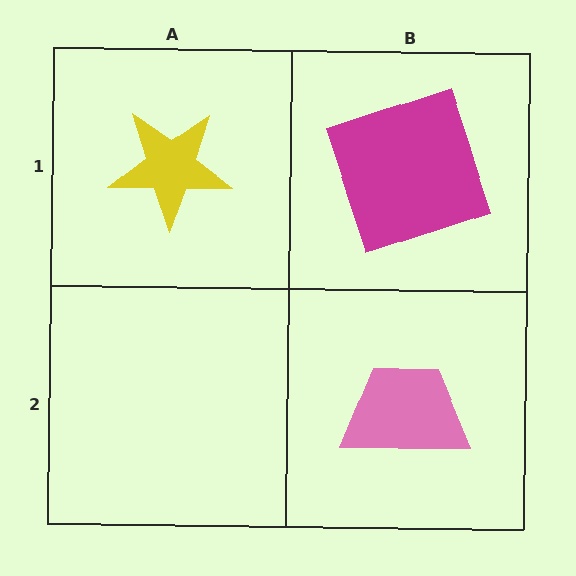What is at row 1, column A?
A yellow star.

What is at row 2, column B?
A pink trapezoid.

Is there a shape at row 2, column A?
No, that cell is empty.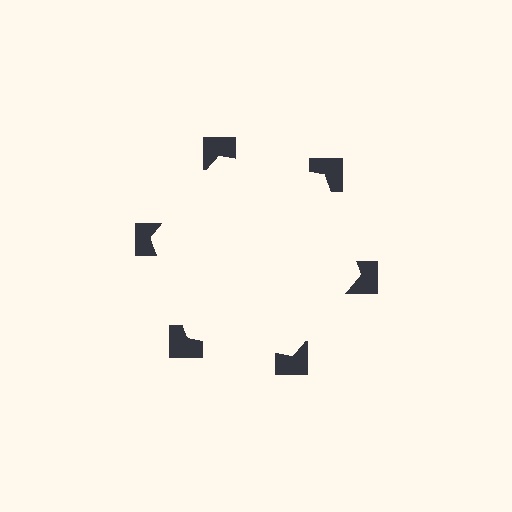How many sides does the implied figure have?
6 sides.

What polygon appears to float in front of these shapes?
An illusory hexagon — its edges are inferred from the aligned wedge cuts in the notched squares, not physically drawn.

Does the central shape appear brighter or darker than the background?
It typically appears slightly brighter than the background, even though no actual brightness change is drawn.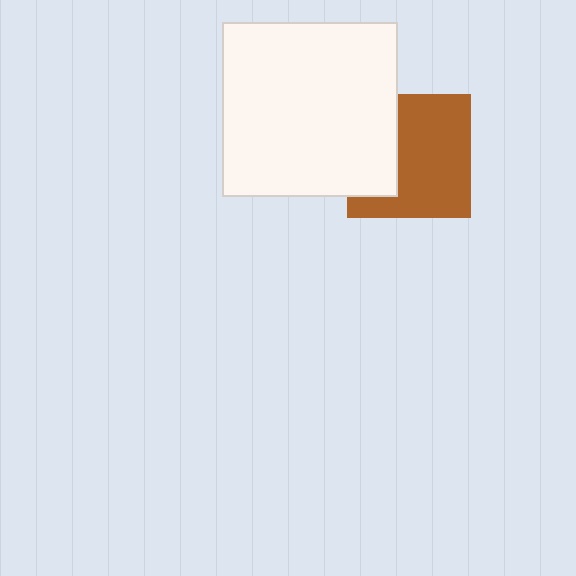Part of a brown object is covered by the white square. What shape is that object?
It is a square.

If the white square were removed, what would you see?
You would see the complete brown square.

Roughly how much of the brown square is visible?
Most of it is visible (roughly 66%).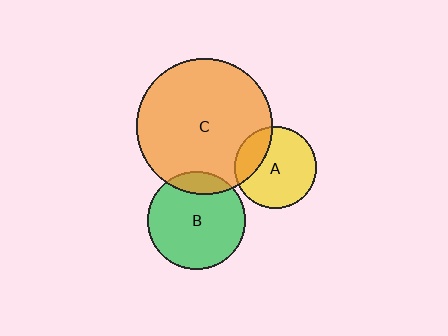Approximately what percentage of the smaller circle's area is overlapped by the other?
Approximately 25%.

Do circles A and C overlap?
Yes.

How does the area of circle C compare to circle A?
Approximately 2.8 times.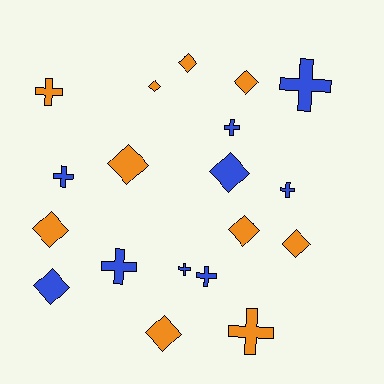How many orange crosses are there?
There are 2 orange crosses.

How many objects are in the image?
There are 19 objects.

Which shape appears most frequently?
Diamond, with 10 objects.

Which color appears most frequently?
Orange, with 10 objects.